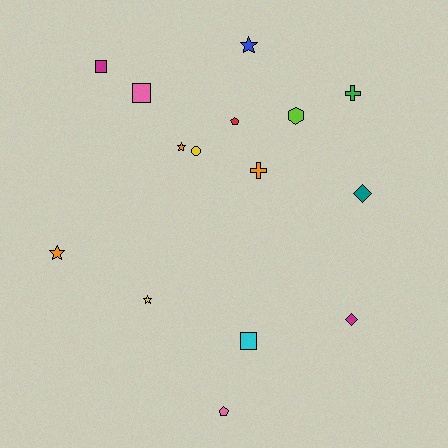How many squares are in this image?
There are 3 squares.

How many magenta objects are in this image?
There are 2 magenta objects.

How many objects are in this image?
There are 15 objects.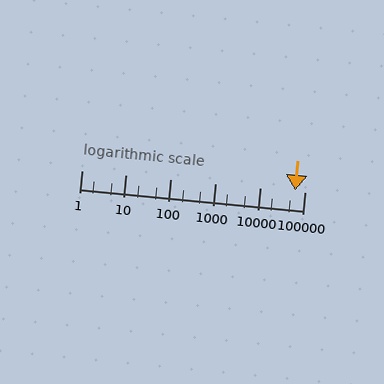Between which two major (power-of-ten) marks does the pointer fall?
The pointer is between 10000 and 100000.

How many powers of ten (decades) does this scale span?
The scale spans 5 decades, from 1 to 100000.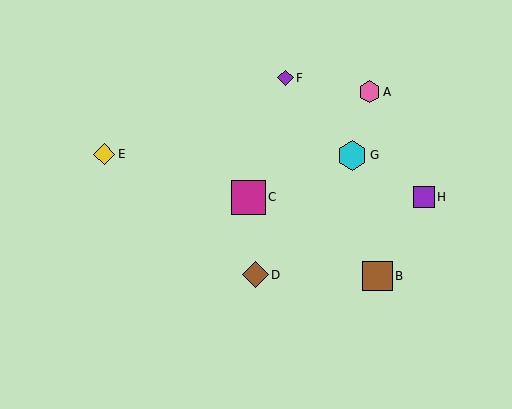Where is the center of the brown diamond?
The center of the brown diamond is at (256, 275).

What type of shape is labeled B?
Shape B is a brown square.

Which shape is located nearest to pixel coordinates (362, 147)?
The cyan hexagon (labeled G) at (352, 155) is nearest to that location.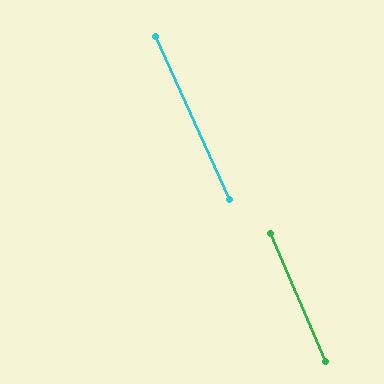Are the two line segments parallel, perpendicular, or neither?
Parallel — their directions differ by only 1.3°.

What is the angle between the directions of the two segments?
Approximately 1 degree.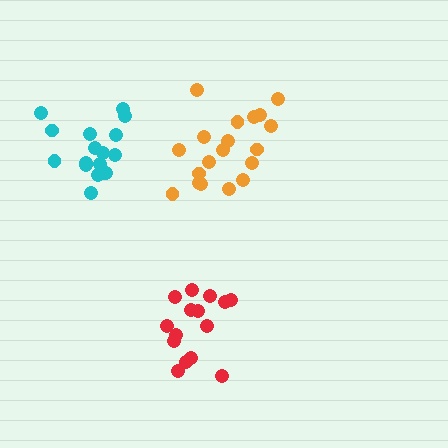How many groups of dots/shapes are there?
There are 3 groups.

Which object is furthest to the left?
The cyan cluster is leftmost.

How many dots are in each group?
Group 1: 17 dots, Group 2: 19 dots, Group 3: 15 dots (51 total).